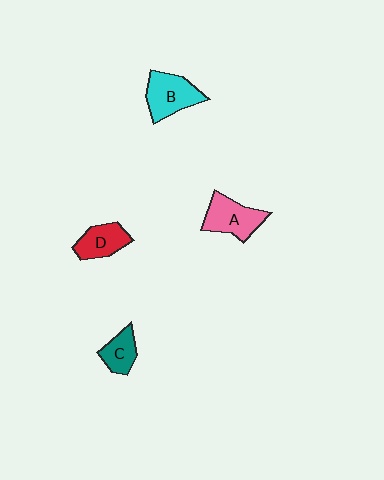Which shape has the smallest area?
Shape C (teal).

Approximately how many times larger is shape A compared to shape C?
Approximately 1.6 times.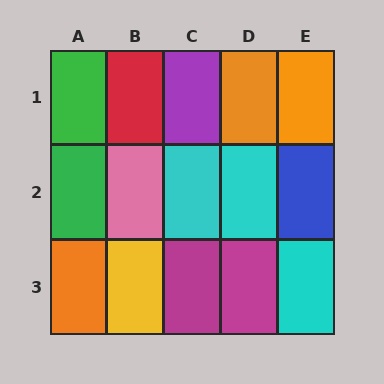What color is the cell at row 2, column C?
Cyan.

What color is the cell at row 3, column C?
Magenta.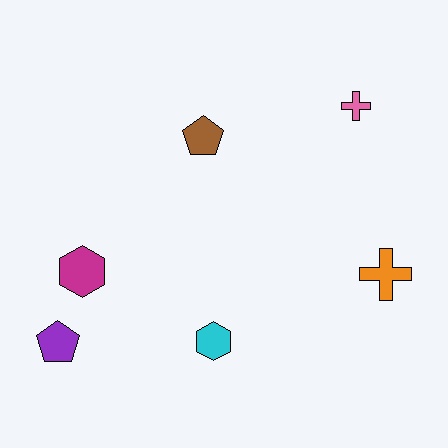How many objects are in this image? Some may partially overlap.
There are 6 objects.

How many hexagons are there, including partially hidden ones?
There are 2 hexagons.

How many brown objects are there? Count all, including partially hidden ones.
There is 1 brown object.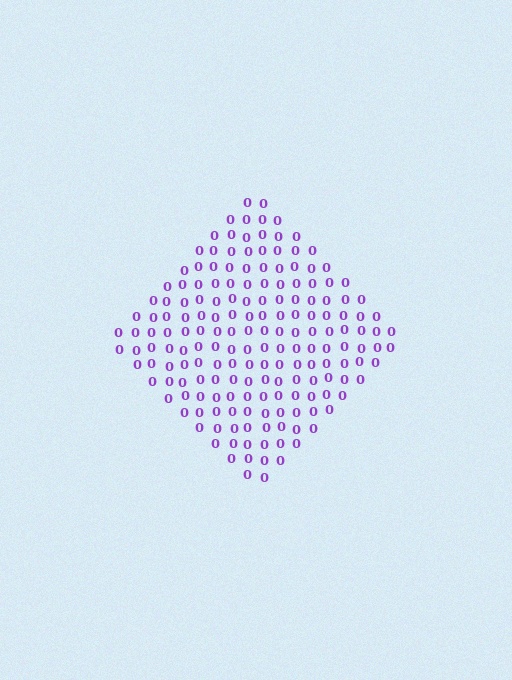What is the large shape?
The large shape is a diamond.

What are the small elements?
The small elements are digit 0's.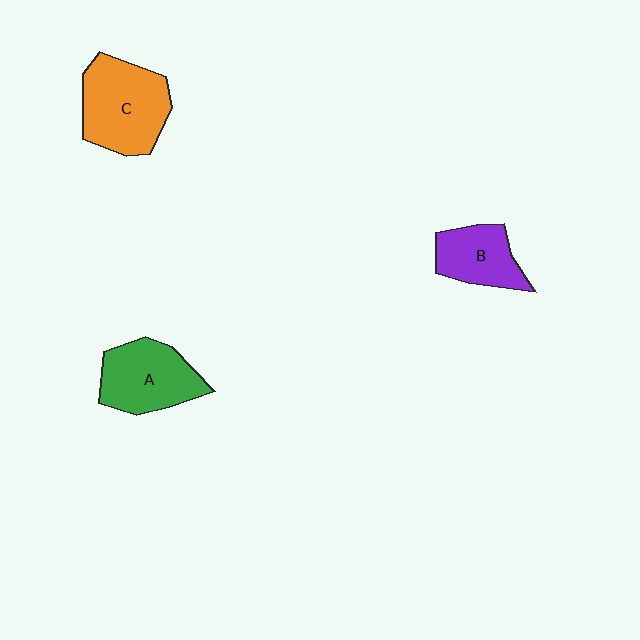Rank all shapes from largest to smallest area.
From largest to smallest: C (orange), A (green), B (purple).